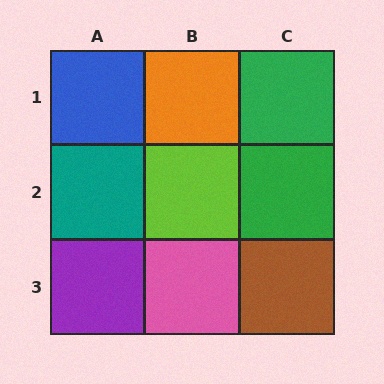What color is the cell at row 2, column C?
Green.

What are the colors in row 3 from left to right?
Purple, pink, brown.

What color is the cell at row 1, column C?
Green.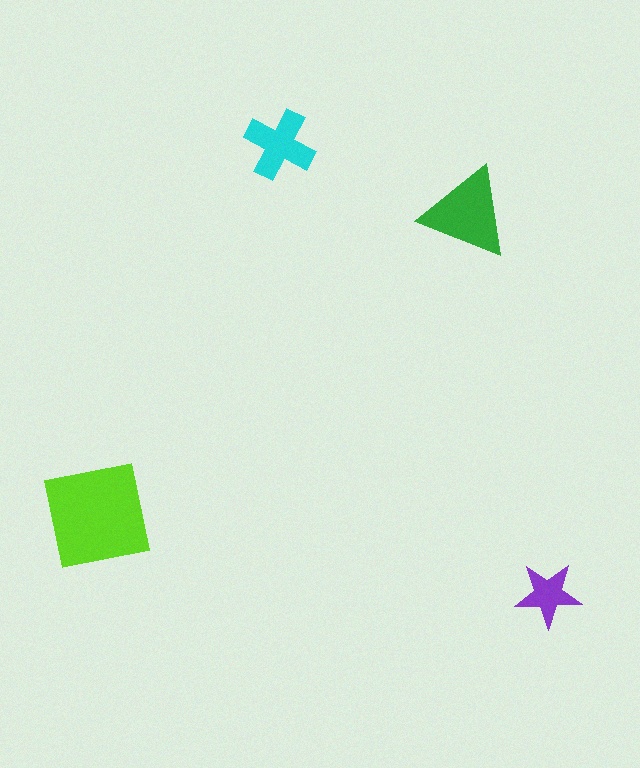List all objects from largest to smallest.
The lime square, the green triangle, the cyan cross, the purple star.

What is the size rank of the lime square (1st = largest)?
1st.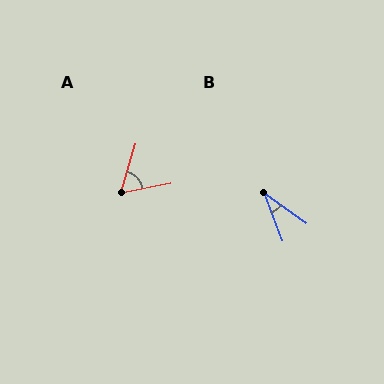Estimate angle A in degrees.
Approximately 62 degrees.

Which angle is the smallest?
B, at approximately 33 degrees.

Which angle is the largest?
A, at approximately 62 degrees.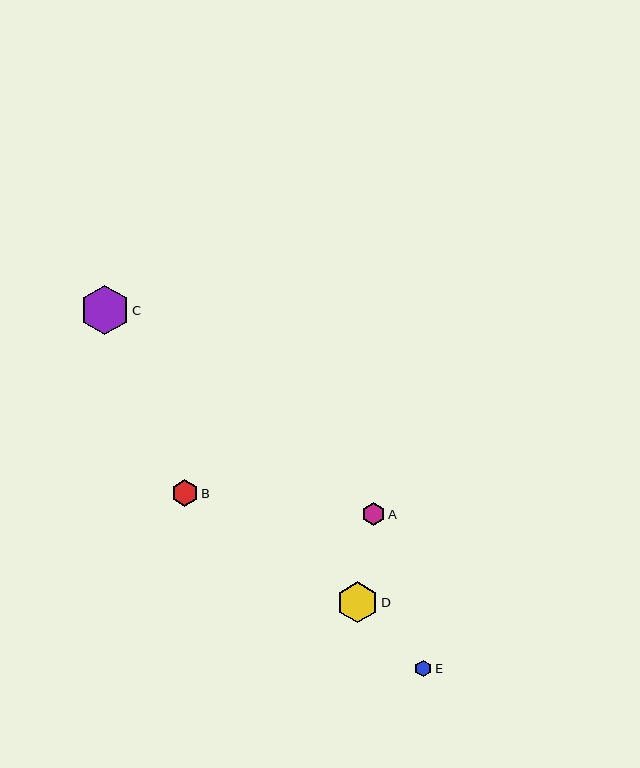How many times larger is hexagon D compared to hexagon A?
Hexagon D is approximately 1.8 times the size of hexagon A.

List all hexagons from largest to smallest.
From largest to smallest: C, D, B, A, E.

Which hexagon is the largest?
Hexagon C is the largest with a size of approximately 49 pixels.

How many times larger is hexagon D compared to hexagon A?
Hexagon D is approximately 1.8 times the size of hexagon A.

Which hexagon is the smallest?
Hexagon E is the smallest with a size of approximately 17 pixels.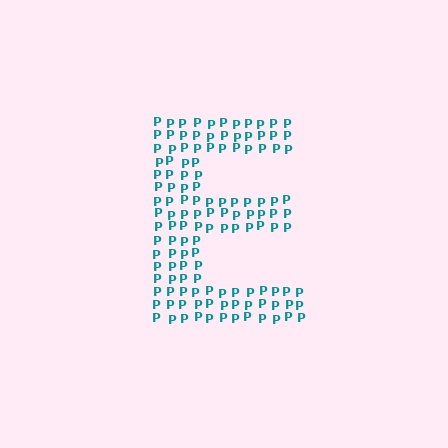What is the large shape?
The large shape is the letter E.